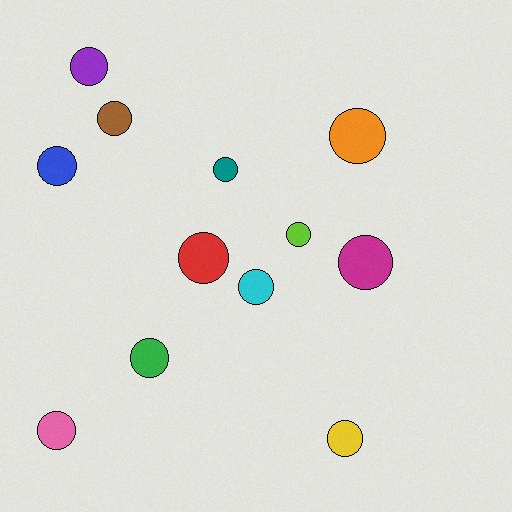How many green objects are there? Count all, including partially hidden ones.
There is 1 green object.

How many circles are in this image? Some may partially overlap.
There are 12 circles.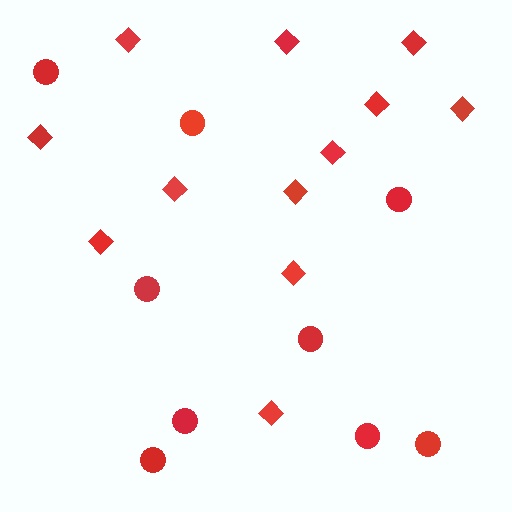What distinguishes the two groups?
There are 2 groups: one group of circles (9) and one group of diamonds (12).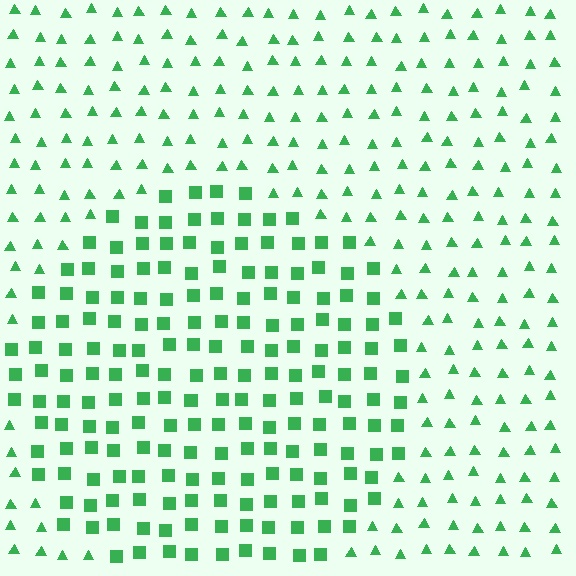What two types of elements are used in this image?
The image uses squares inside the circle region and triangles outside it.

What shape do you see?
I see a circle.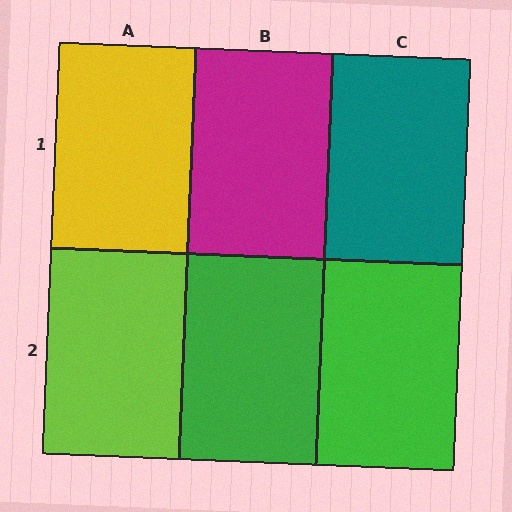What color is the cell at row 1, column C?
Teal.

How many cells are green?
2 cells are green.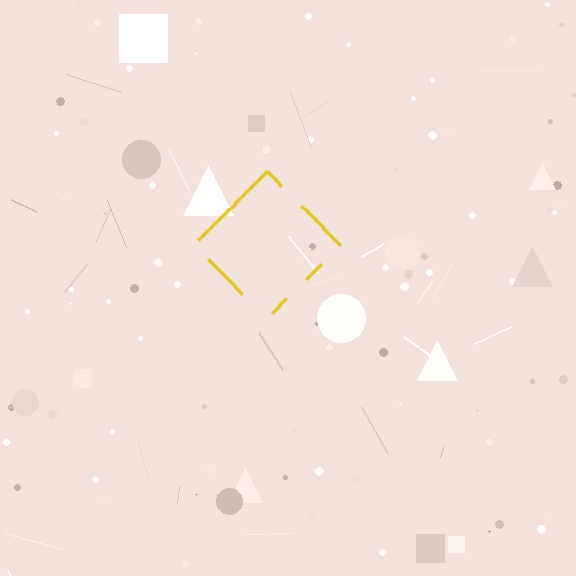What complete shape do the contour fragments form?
The contour fragments form a diamond.